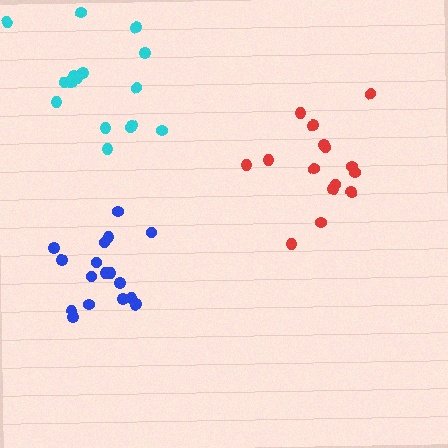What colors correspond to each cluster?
The clusters are colored: blue, cyan, red.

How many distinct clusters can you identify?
There are 3 distinct clusters.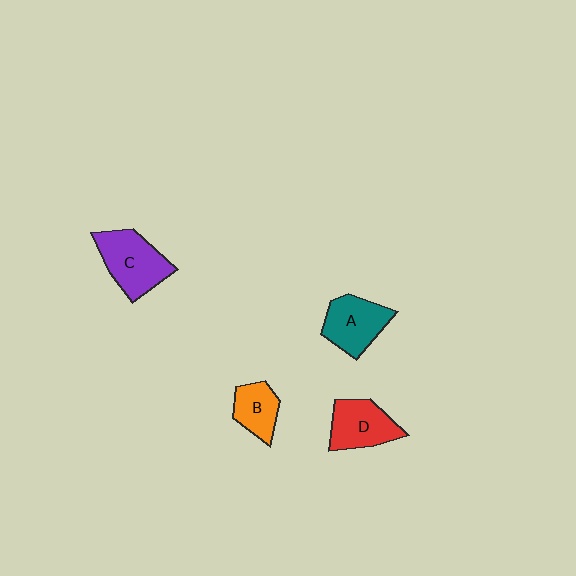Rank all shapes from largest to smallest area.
From largest to smallest: C (purple), A (teal), D (red), B (orange).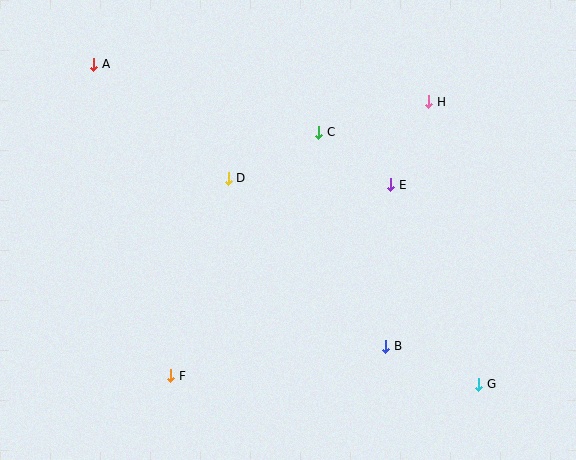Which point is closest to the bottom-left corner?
Point F is closest to the bottom-left corner.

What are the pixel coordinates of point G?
Point G is at (479, 384).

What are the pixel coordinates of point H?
Point H is at (429, 102).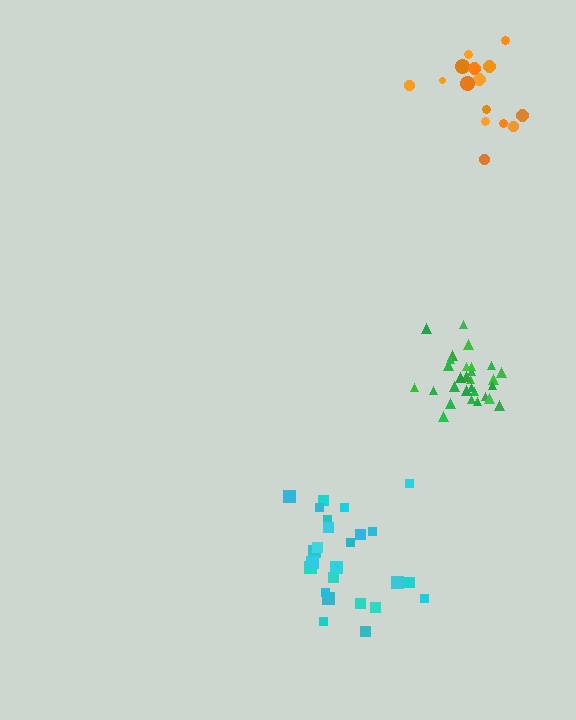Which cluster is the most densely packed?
Green.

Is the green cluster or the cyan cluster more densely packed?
Green.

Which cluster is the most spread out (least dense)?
Cyan.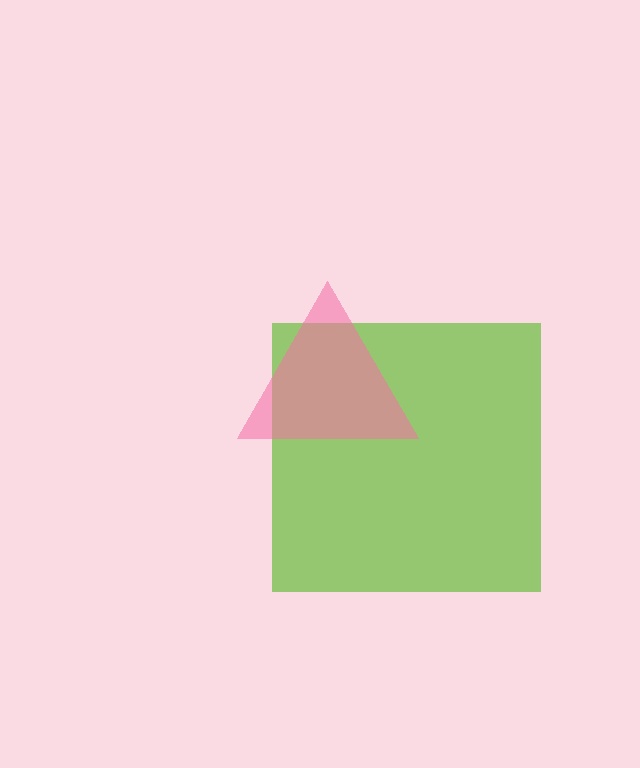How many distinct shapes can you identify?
There are 2 distinct shapes: a lime square, a pink triangle.